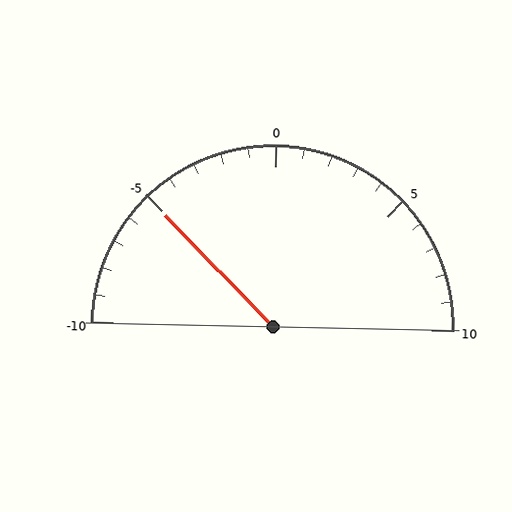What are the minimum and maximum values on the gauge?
The gauge ranges from -10 to 10.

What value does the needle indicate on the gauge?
The needle indicates approximately -5.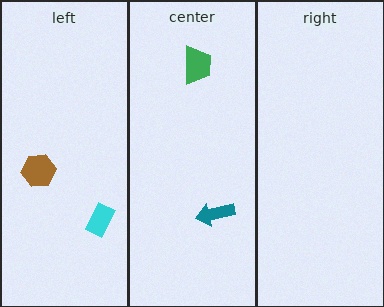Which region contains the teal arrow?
The center region.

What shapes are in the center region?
The green trapezoid, the teal arrow.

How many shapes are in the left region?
2.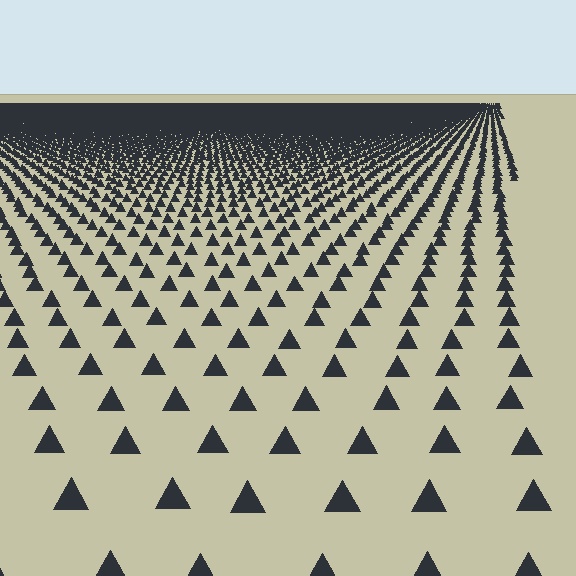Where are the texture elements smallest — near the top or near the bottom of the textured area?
Near the top.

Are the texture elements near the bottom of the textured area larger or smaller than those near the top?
Larger. Near the bottom, elements are closer to the viewer and appear at a bigger on-screen size.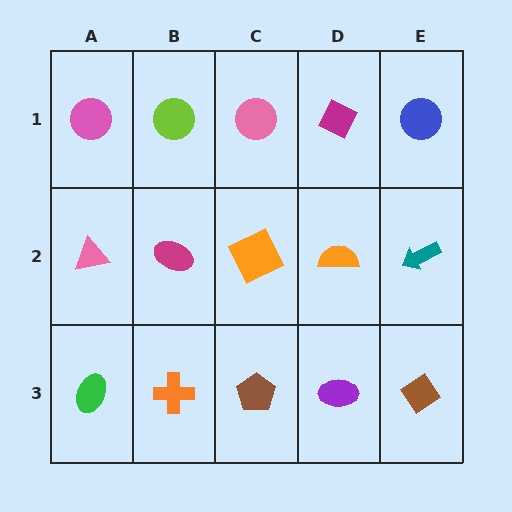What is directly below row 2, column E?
A brown diamond.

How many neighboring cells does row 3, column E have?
2.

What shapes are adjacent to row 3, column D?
An orange semicircle (row 2, column D), a brown pentagon (row 3, column C), a brown diamond (row 3, column E).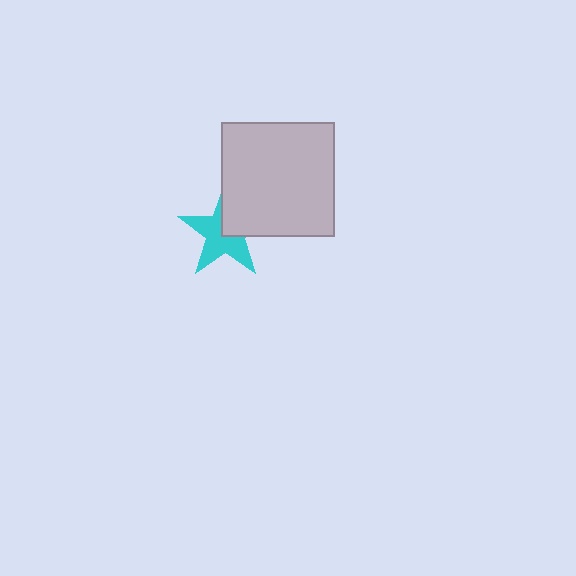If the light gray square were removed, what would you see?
You would see the complete cyan star.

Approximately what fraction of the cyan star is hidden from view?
Roughly 38% of the cyan star is hidden behind the light gray square.